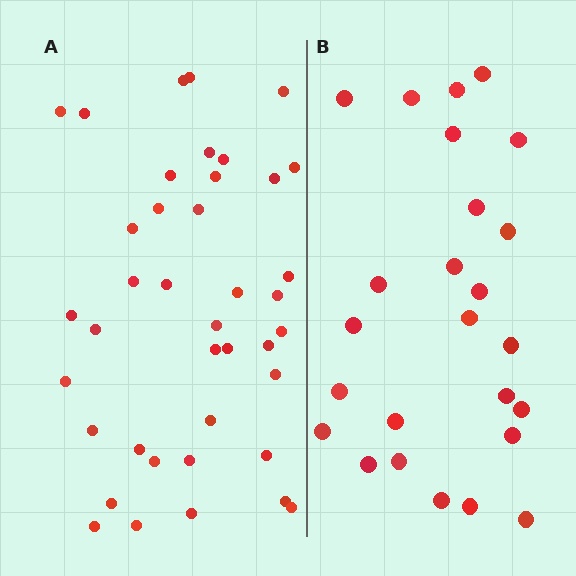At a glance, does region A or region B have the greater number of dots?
Region A (the left region) has more dots.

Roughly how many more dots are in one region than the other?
Region A has approximately 15 more dots than region B.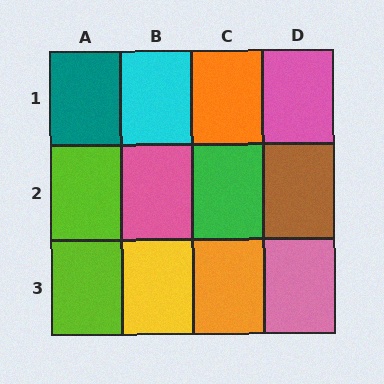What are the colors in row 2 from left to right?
Lime, pink, green, brown.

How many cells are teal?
1 cell is teal.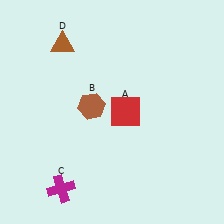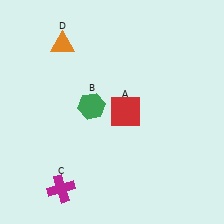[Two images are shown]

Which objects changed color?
B changed from brown to green. D changed from brown to orange.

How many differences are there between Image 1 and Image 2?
There are 2 differences between the two images.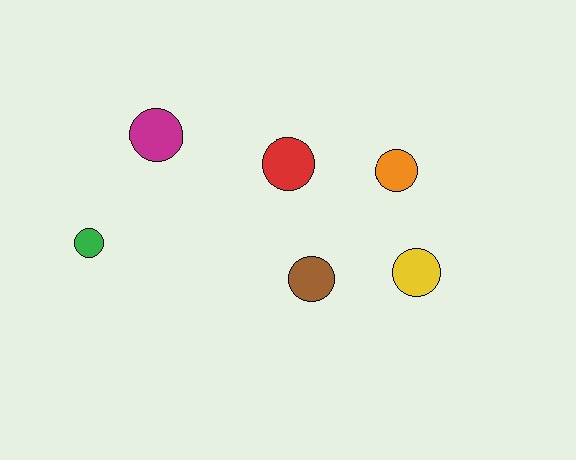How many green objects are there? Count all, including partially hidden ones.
There is 1 green object.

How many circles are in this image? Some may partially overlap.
There are 6 circles.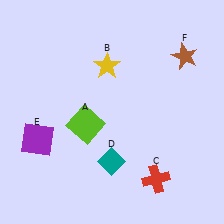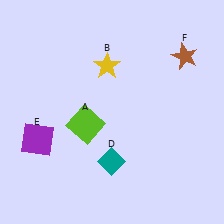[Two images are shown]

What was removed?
The red cross (C) was removed in Image 2.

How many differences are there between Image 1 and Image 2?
There is 1 difference between the two images.